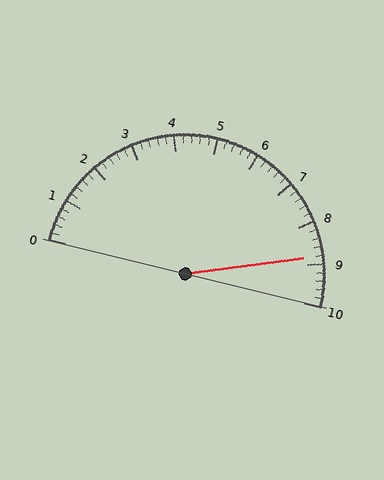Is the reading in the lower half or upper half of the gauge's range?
The reading is in the upper half of the range (0 to 10).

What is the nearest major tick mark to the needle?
The nearest major tick mark is 9.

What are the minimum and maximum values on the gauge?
The gauge ranges from 0 to 10.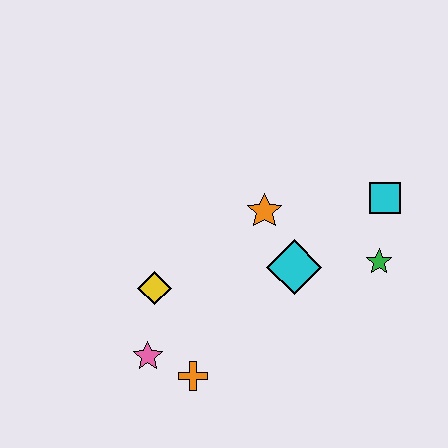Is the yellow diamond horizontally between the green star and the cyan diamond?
No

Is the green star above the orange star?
No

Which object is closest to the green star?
The cyan square is closest to the green star.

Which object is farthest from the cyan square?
The pink star is farthest from the cyan square.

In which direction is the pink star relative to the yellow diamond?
The pink star is below the yellow diamond.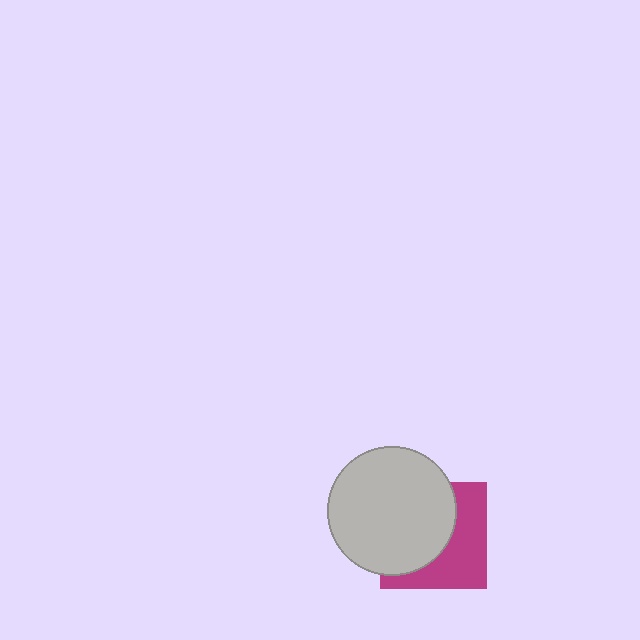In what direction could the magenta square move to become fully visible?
The magenta square could move right. That would shift it out from behind the light gray circle entirely.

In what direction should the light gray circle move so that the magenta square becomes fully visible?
The light gray circle should move left. That is the shortest direction to clear the overlap and leave the magenta square fully visible.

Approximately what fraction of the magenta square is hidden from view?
Roughly 54% of the magenta square is hidden behind the light gray circle.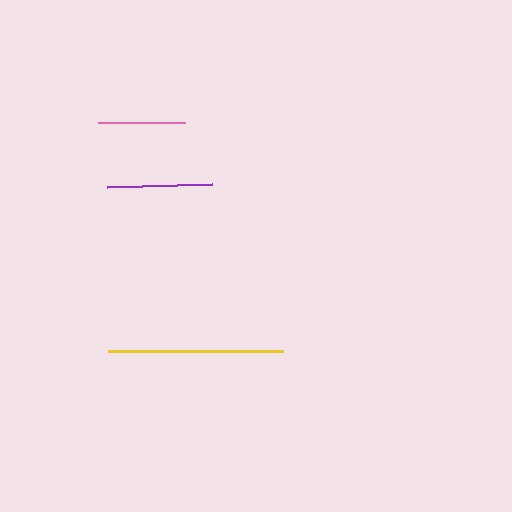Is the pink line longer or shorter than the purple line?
The purple line is longer than the pink line.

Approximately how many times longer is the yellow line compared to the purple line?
The yellow line is approximately 1.7 times the length of the purple line.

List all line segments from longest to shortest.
From longest to shortest: yellow, purple, pink.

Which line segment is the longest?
The yellow line is the longest at approximately 175 pixels.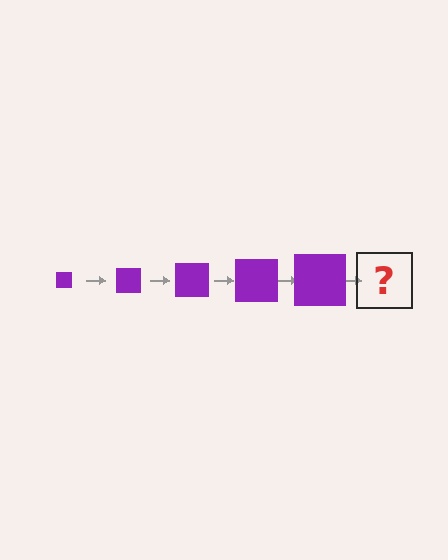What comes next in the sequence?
The next element should be a purple square, larger than the previous one.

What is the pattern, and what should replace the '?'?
The pattern is that the square gets progressively larger each step. The '?' should be a purple square, larger than the previous one.